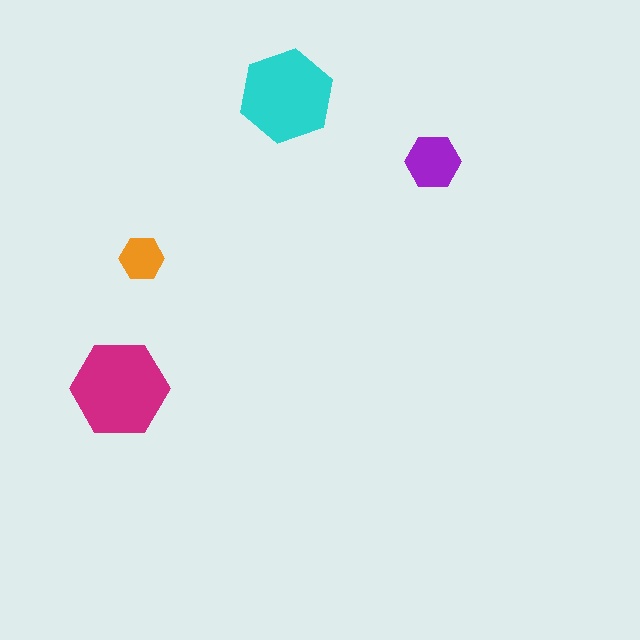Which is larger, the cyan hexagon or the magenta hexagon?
The magenta one.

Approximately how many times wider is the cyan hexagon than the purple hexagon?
About 1.5 times wider.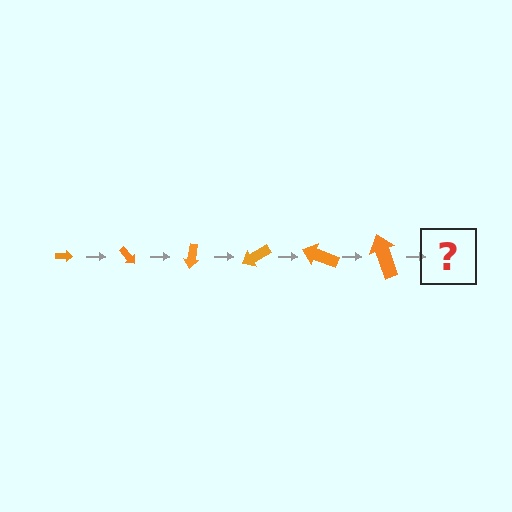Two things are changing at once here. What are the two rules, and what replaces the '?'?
The two rules are that the arrow grows larger each step and it rotates 50 degrees each step. The '?' should be an arrow, larger than the previous one and rotated 300 degrees from the start.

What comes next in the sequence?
The next element should be an arrow, larger than the previous one and rotated 300 degrees from the start.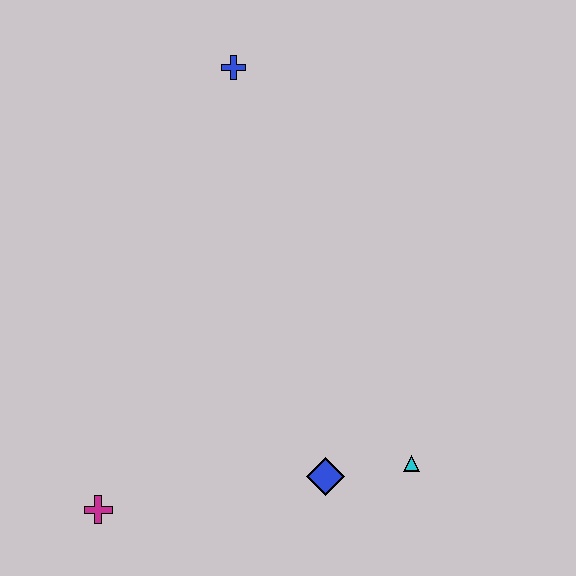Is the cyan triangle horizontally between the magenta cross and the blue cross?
No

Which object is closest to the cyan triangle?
The blue diamond is closest to the cyan triangle.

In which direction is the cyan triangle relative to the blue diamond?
The cyan triangle is to the right of the blue diamond.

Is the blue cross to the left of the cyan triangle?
Yes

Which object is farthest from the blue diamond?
The blue cross is farthest from the blue diamond.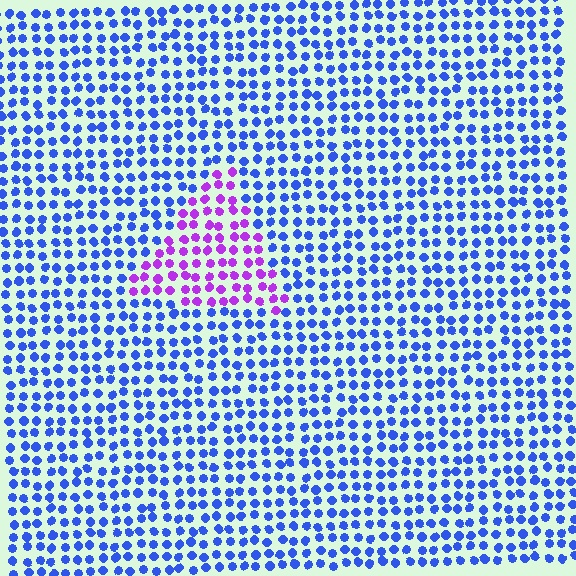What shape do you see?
I see a triangle.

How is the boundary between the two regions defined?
The boundary is defined purely by a slight shift in hue (about 58 degrees). Spacing, size, and orientation are identical on both sides.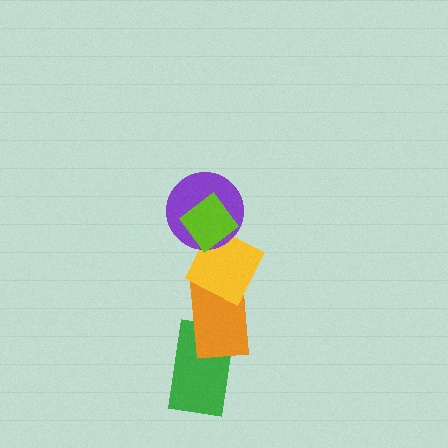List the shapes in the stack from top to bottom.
From top to bottom: the lime diamond, the purple circle, the yellow diamond, the orange rectangle, the green rectangle.